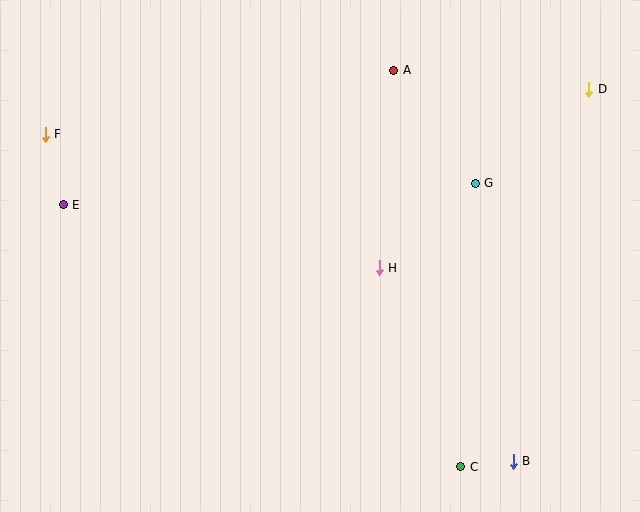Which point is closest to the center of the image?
Point H at (379, 268) is closest to the center.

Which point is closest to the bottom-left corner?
Point E is closest to the bottom-left corner.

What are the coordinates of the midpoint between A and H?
The midpoint between A and H is at (386, 169).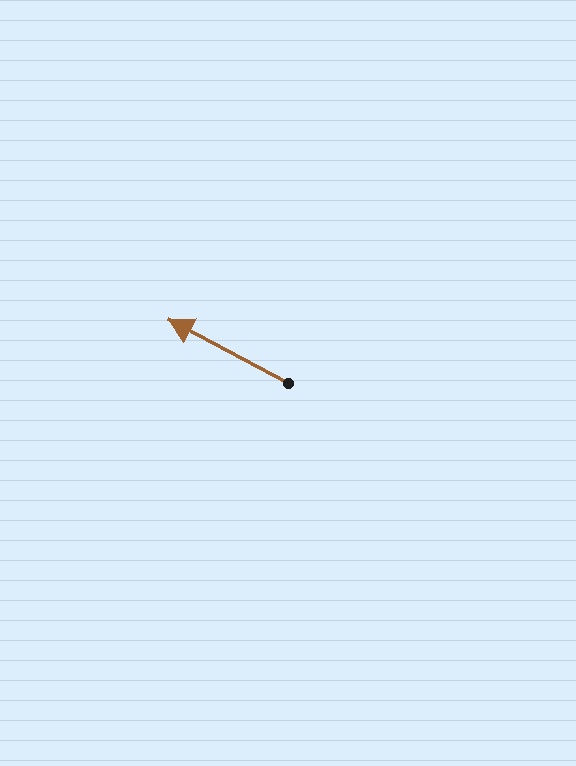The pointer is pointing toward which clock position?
Roughly 10 o'clock.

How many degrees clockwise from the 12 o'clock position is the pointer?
Approximately 298 degrees.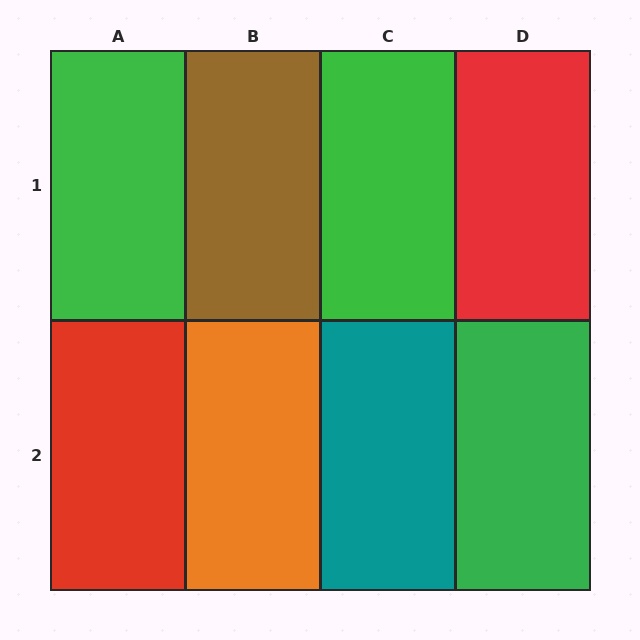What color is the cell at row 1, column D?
Red.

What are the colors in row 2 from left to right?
Red, orange, teal, green.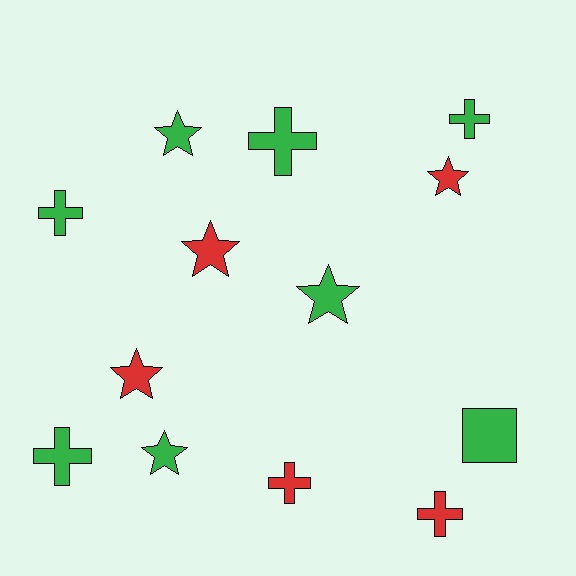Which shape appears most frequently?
Star, with 6 objects.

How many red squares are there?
There are no red squares.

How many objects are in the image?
There are 13 objects.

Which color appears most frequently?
Green, with 8 objects.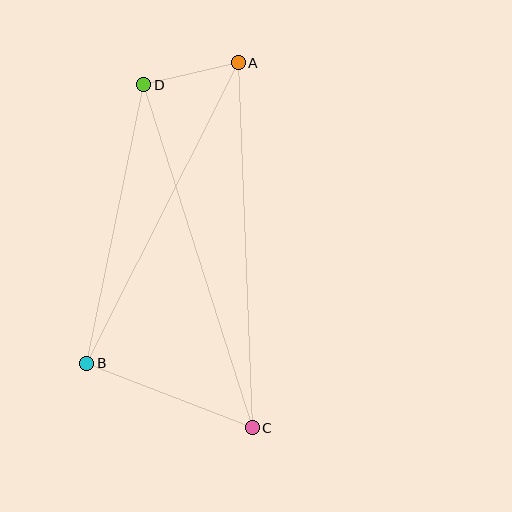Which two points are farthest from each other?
Points A and C are farthest from each other.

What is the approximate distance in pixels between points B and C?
The distance between B and C is approximately 178 pixels.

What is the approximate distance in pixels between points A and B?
The distance between A and B is approximately 337 pixels.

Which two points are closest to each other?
Points A and D are closest to each other.